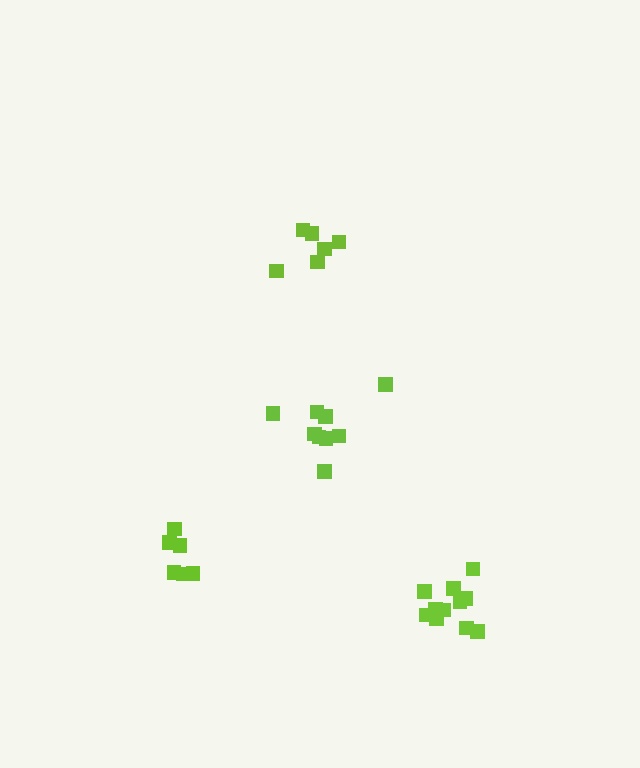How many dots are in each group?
Group 1: 11 dots, Group 2: 9 dots, Group 3: 6 dots, Group 4: 6 dots (32 total).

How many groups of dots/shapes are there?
There are 4 groups.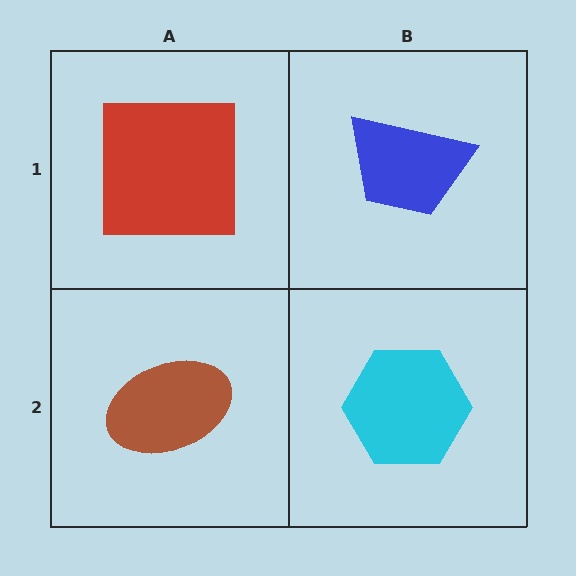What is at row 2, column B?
A cyan hexagon.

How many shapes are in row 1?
2 shapes.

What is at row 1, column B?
A blue trapezoid.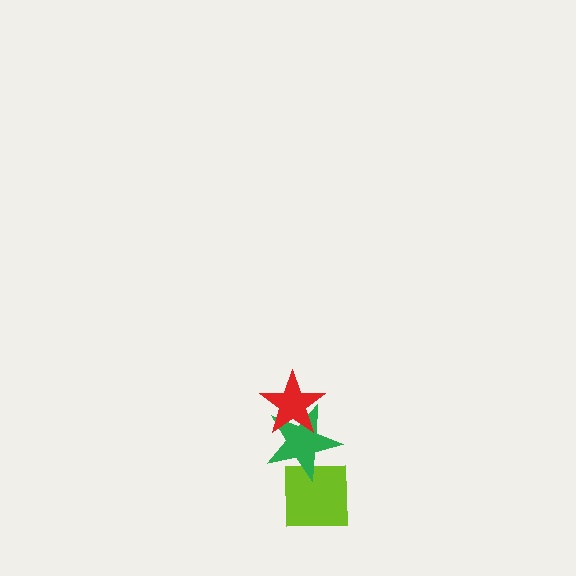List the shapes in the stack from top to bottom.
From top to bottom: the red star, the green star, the lime square.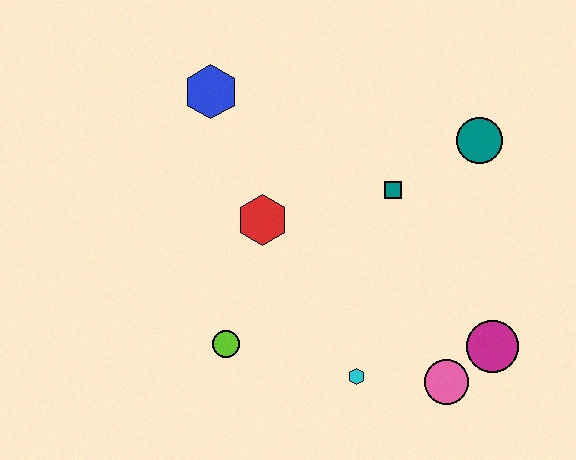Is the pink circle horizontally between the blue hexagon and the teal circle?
Yes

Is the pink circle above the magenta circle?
No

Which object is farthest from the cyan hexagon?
The blue hexagon is farthest from the cyan hexagon.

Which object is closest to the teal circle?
The teal square is closest to the teal circle.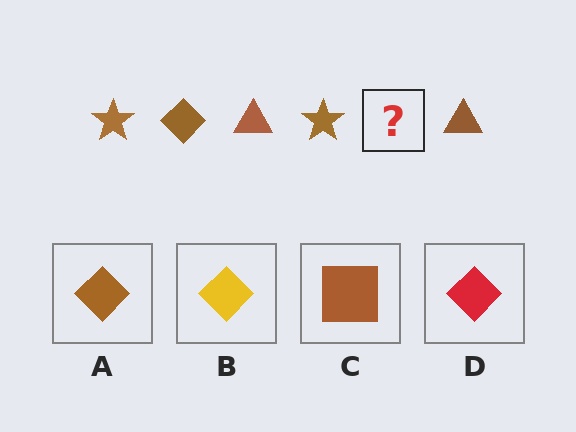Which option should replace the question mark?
Option A.